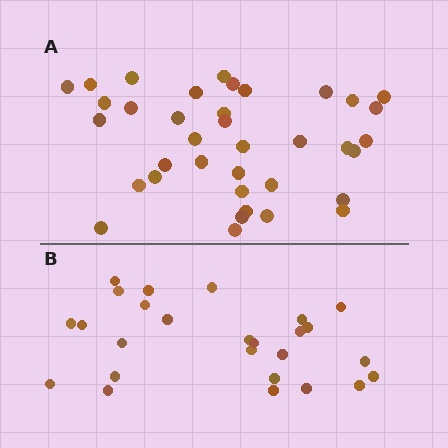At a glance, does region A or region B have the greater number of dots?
Region A (the top region) has more dots.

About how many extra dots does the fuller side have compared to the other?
Region A has roughly 12 or so more dots than region B.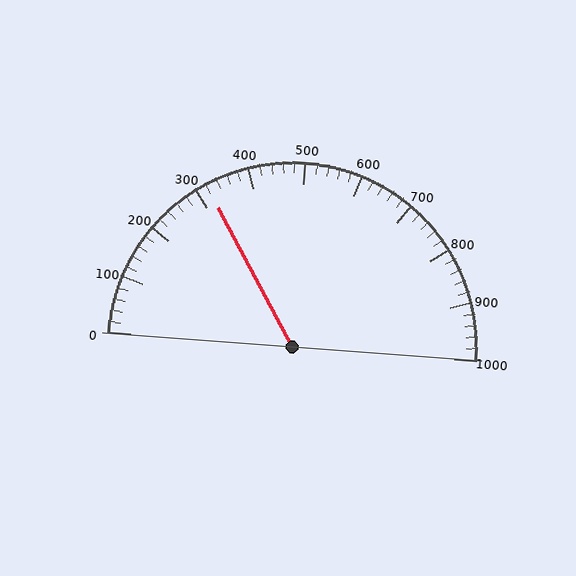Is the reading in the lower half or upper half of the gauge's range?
The reading is in the lower half of the range (0 to 1000).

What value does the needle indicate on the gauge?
The needle indicates approximately 320.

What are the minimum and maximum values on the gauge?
The gauge ranges from 0 to 1000.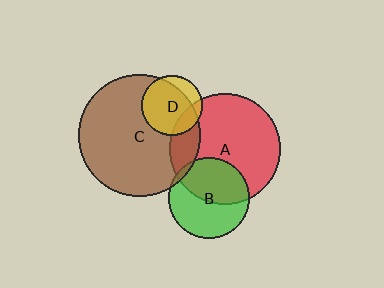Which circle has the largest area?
Circle C (brown).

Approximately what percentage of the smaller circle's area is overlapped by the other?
Approximately 15%.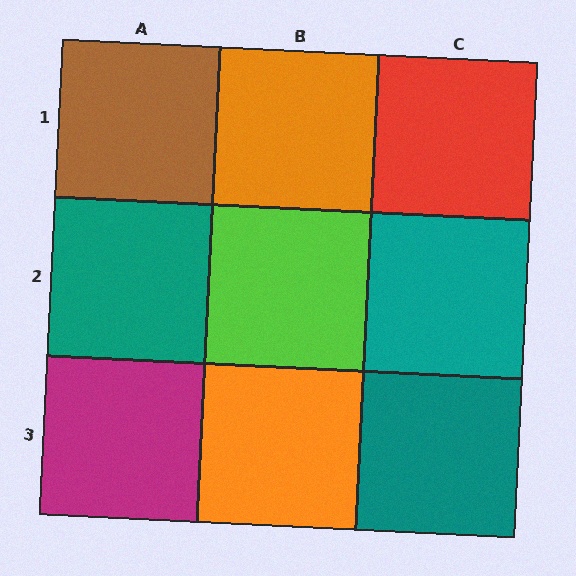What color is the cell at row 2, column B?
Lime.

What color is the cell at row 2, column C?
Teal.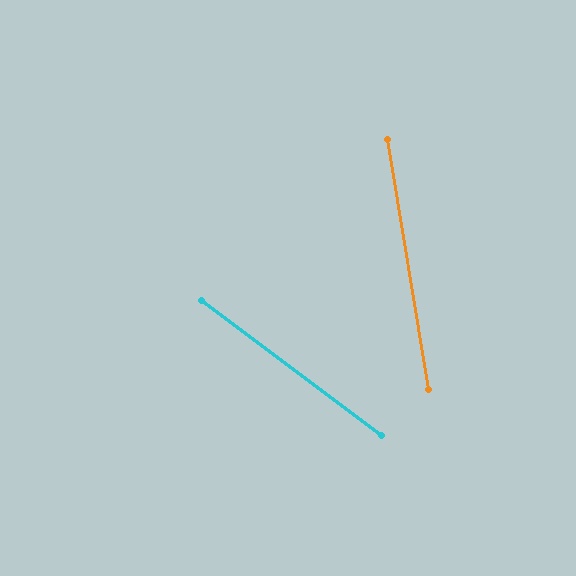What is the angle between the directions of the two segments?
Approximately 44 degrees.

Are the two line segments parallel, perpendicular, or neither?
Neither parallel nor perpendicular — they differ by about 44°.